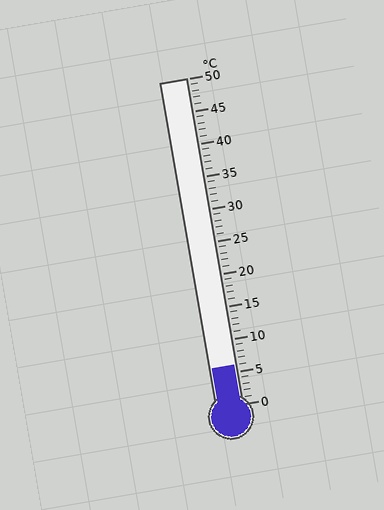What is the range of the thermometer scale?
The thermometer scale ranges from 0°C to 50°C.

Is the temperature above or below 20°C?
The temperature is below 20°C.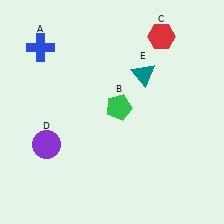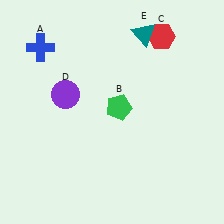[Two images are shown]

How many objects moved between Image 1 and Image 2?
2 objects moved between the two images.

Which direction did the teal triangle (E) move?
The teal triangle (E) moved up.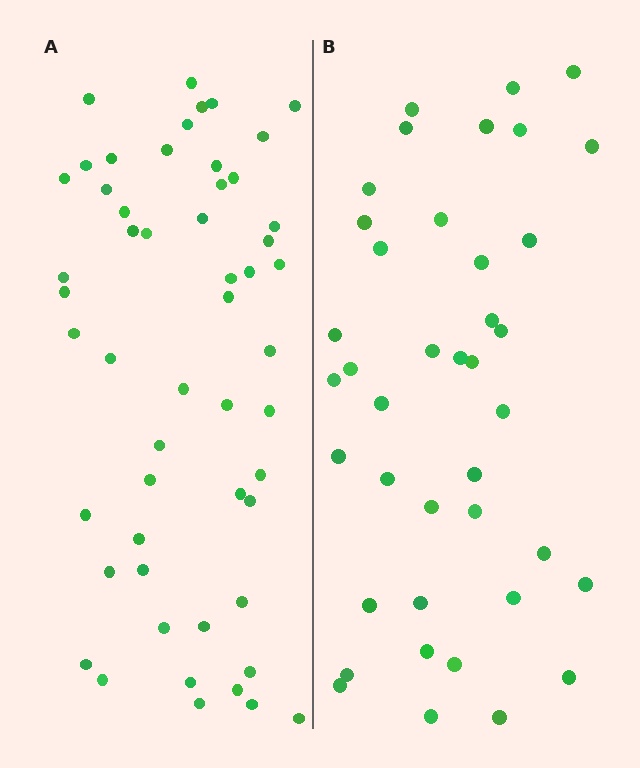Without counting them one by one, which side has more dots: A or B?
Region A (the left region) has more dots.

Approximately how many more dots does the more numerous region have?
Region A has approximately 15 more dots than region B.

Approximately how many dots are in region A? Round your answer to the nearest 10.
About 50 dots. (The exact count is 53, which rounds to 50.)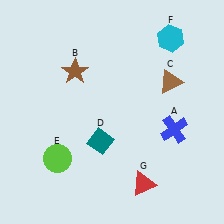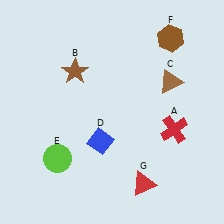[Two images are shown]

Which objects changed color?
A changed from blue to red. D changed from teal to blue. F changed from cyan to brown.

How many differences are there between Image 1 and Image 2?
There are 3 differences between the two images.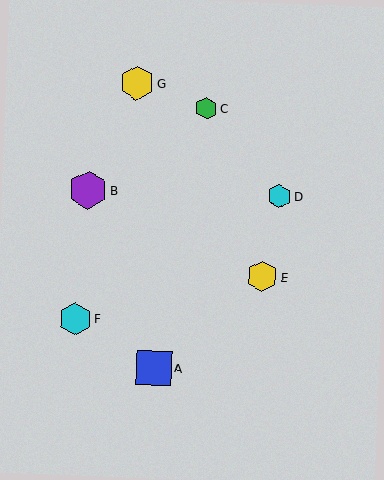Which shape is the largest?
The purple hexagon (labeled B) is the largest.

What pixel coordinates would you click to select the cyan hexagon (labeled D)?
Click at (279, 196) to select the cyan hexagon D.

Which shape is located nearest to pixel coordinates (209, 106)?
The green hexagon (labeled C) at (206, 109) is nearest to that location.